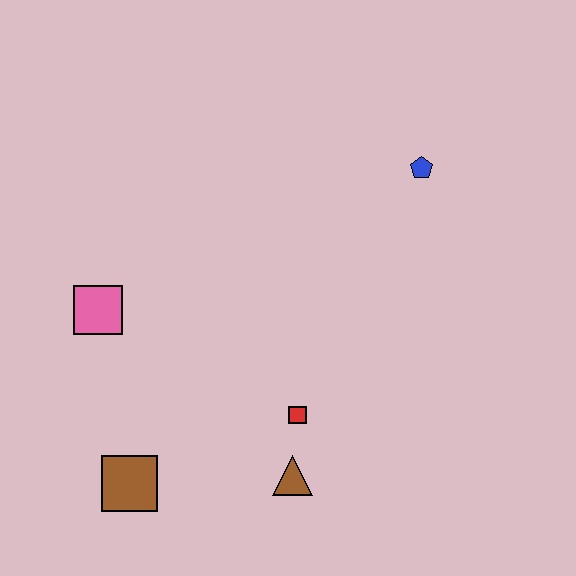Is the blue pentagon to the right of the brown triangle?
Yes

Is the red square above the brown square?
Yes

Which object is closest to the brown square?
The brown triangle is closest to the brown square.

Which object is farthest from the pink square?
The blue pentagon is farthest from the pink square.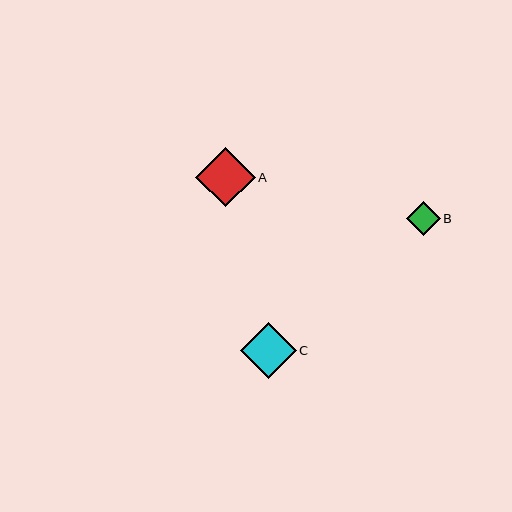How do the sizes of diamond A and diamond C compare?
Diamond A and diamond C are approximately the same size.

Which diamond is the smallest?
Diamond B is the smallest with a size of approximately 34 pixels.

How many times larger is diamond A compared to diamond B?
Diamond A is approximately 1.8 times the size of diamond B.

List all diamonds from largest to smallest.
From largest to smallest: A, C, B.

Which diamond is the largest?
Diamond A is the largest with a size of approximately 59 pixels.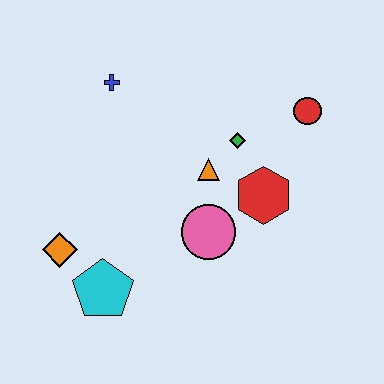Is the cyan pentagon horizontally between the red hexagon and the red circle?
No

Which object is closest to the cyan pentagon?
The orange diamond is closest to the cyan pentagon.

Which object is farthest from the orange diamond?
The red circle is farthest from the orange diamond.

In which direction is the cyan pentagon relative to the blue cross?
The cyan pentagon is below the blue cross.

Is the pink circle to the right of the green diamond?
No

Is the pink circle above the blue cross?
No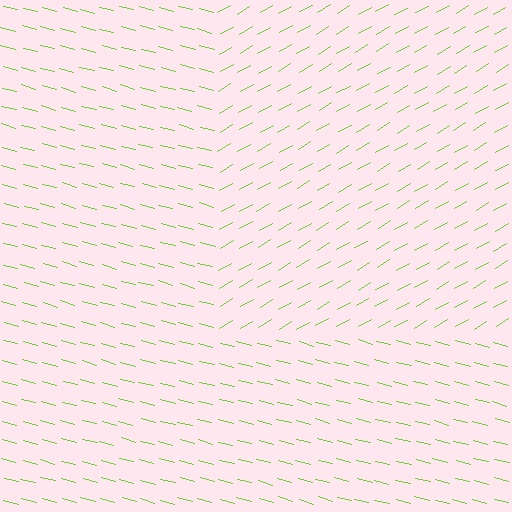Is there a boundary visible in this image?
Yes, there is a texture boundary formed by a change in line orientation.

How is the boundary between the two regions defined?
The boundary is defined purely by a change in line orientation (approximately 45 degrees difference). All lines are the same color and thickness.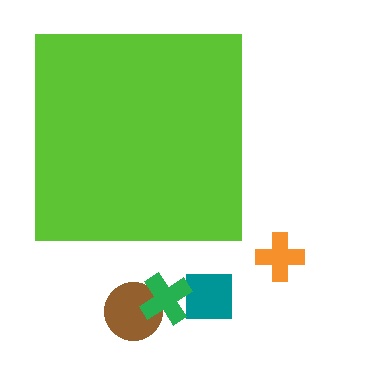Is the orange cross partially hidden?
No, the orange cross is fully visible.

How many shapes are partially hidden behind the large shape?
0 shapes are partially hidden.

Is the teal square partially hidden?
No, the teal square is fully visible.